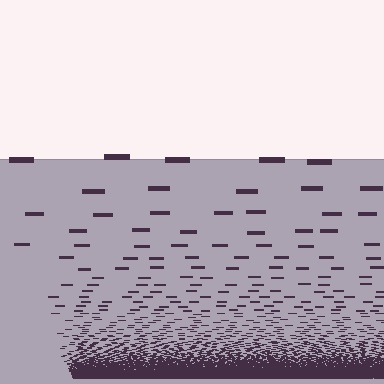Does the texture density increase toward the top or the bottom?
Density increases toward the bottom.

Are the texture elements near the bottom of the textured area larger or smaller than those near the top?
Smaller. The gradient is inverted — elements near the bottom are smaller and denser.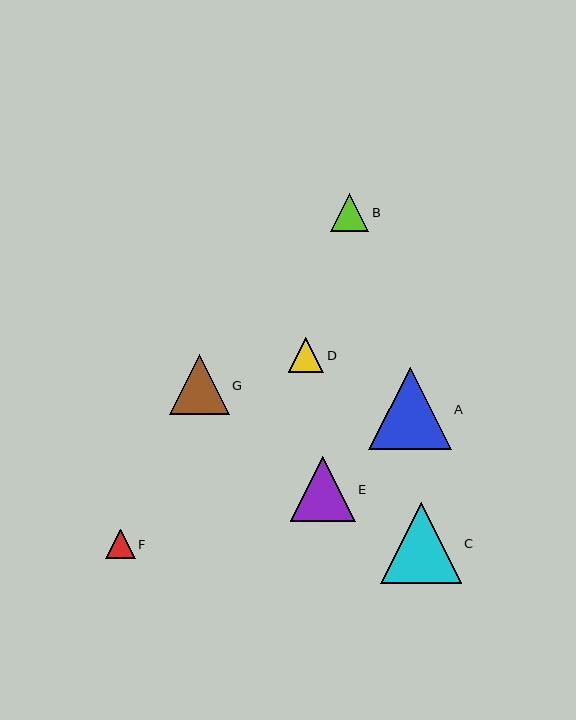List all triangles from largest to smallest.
From largest to smallest: A, C, E, G, B, D, F.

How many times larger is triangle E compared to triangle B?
Triangle E is approximately 1.7 times the size of triangle B.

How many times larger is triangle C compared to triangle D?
Triangle C is approximately 2.3 times the size of triangle D.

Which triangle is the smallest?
Triangle F is the smallest with a size of approximately 30 pixels.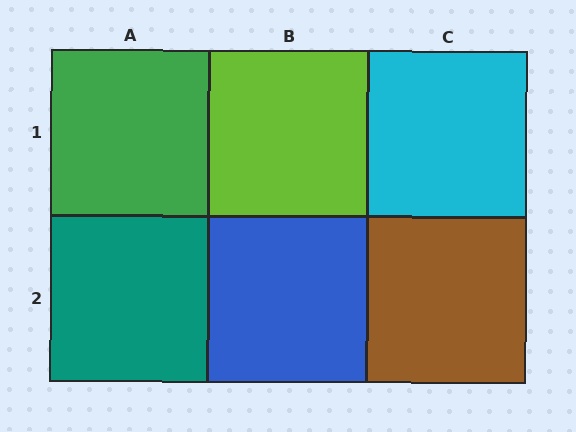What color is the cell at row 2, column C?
Brown.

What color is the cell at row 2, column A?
Teal.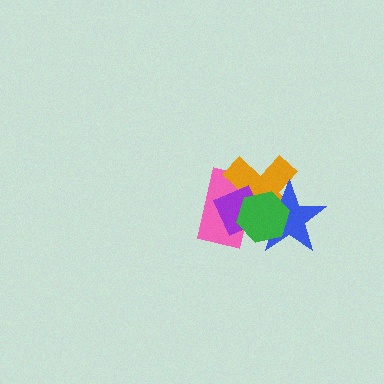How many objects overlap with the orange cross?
4 objects overlap with the orange cross.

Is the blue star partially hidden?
Yes, it is partially covered by another shape.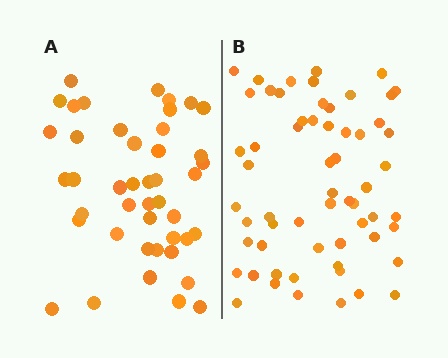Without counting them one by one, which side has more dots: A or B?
Region B (the right region) has more dots.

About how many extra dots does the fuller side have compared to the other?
Region B has approximately 15 more dots than region A.